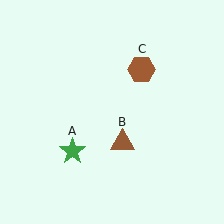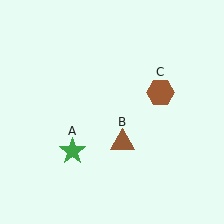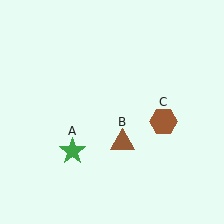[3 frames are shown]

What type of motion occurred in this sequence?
The brown hexagon (object C) rotated clockwise around the center of the scene.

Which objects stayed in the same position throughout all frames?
Green star (object A) and brown triangle (object B) remained stationary.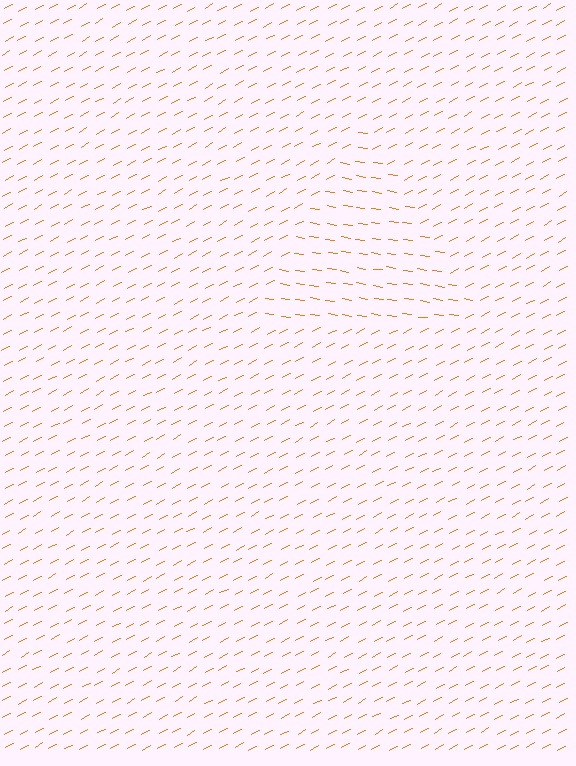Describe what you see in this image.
The image is filled with small orange line segments. A triangle region in the image has lines oriented differently from the surrounding lines, creating a visible texture boundary.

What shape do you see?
I see a triangle.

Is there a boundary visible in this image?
Yes, there is a texture boundary formed by a change in line orientation.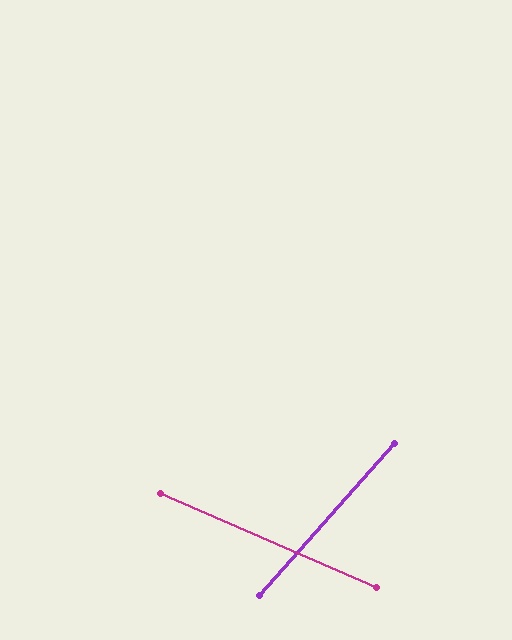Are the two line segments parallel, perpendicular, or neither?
Neither parallel nor perpendicular — they differ by about 72°.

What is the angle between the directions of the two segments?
Approximately 72 degrees.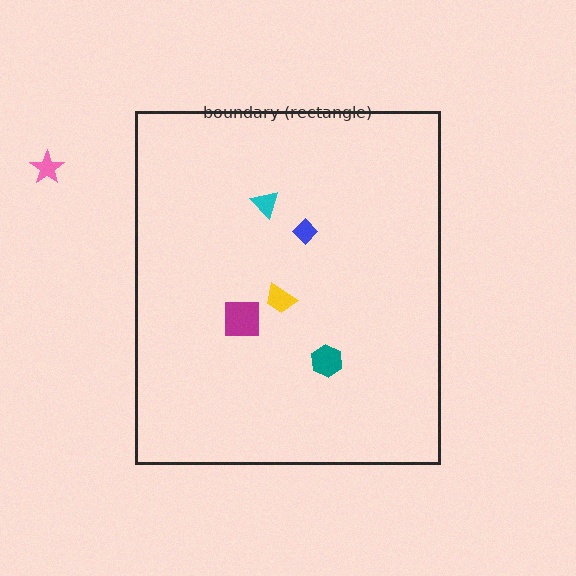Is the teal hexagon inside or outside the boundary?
Inside.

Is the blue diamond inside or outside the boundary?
Inside.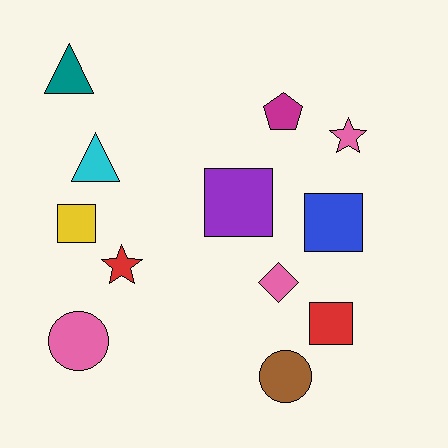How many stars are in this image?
There are 2 stars.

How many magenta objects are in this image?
There is 1 magenta object.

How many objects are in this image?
There are 12 objects.